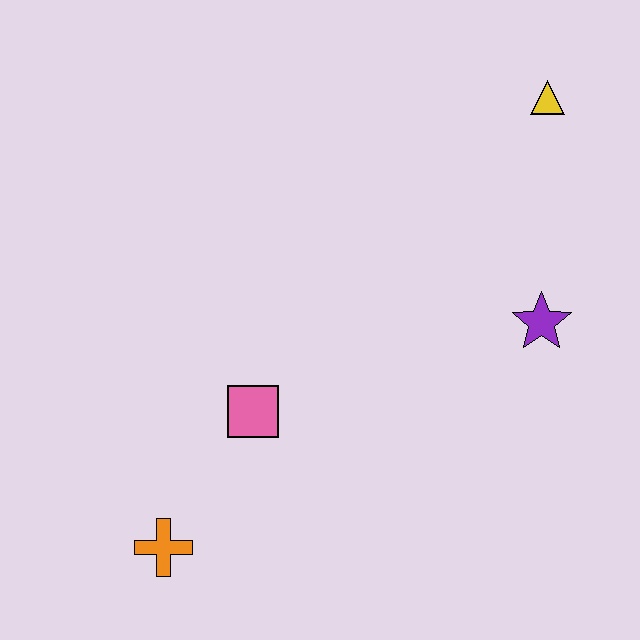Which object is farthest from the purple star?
The orange cross is farthest from the purple star.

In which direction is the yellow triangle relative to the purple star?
The yellow triangle is above the purple star.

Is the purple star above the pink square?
Yes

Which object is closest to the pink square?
The orange cross is closest to the pink square.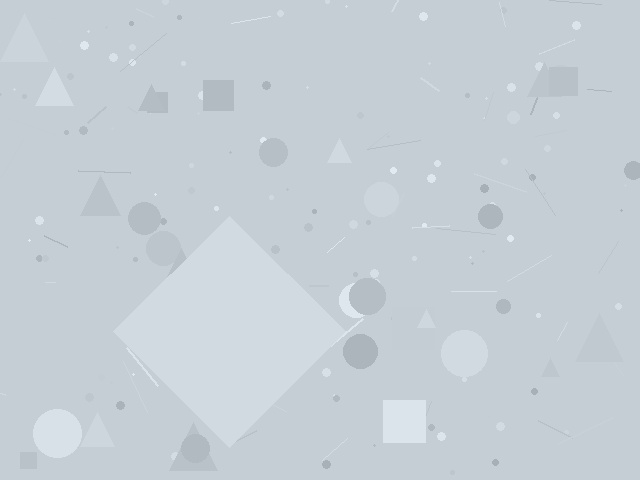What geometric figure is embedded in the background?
A diamond is embedded in the background.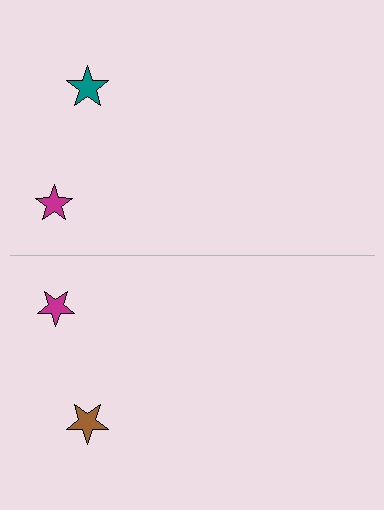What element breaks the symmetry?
The brown star on the bottom side breaks the symmetry — its mirror counterpart is teal.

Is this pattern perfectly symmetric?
No, the pattern is not perfectly symmetric. The brown star on the bottom side breaks the symmetry — its mirror counterpart is teal.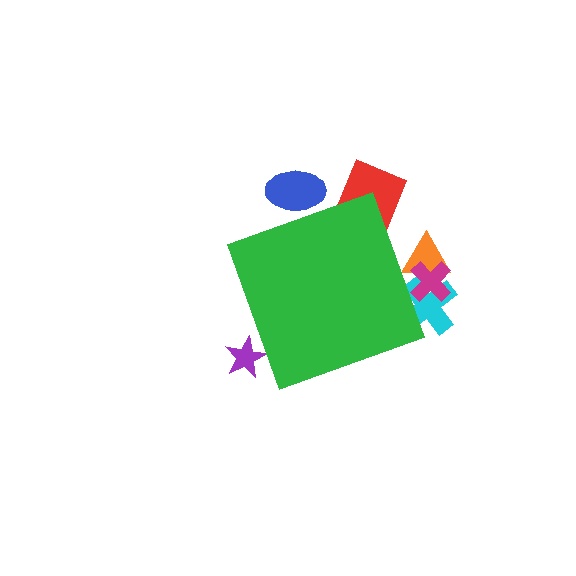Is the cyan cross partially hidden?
Yes, the cyan cross is partially hidden behind the green diamond.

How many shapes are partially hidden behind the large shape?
6 shapes are partially hidden.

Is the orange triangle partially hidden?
Yes, the orange triangle is partially hidden behind the green diamond.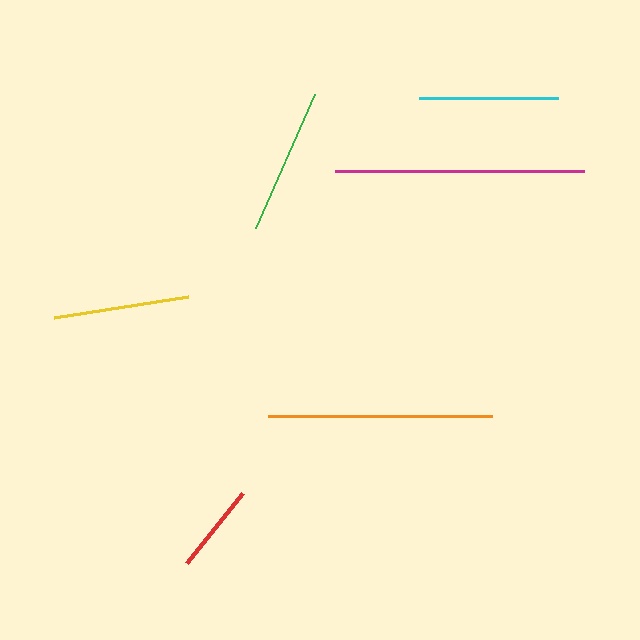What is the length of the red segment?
The red segment is approximately 90 pixels long.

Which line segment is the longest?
The magenta line is the longest at approximately 249 pixels.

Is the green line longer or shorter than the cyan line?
The green line is longer than the cyan line.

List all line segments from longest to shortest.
From longest to shortest: magenta, orange, green, cyan, yellow, red.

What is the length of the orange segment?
The orange segment is approximately 223 pixels long.